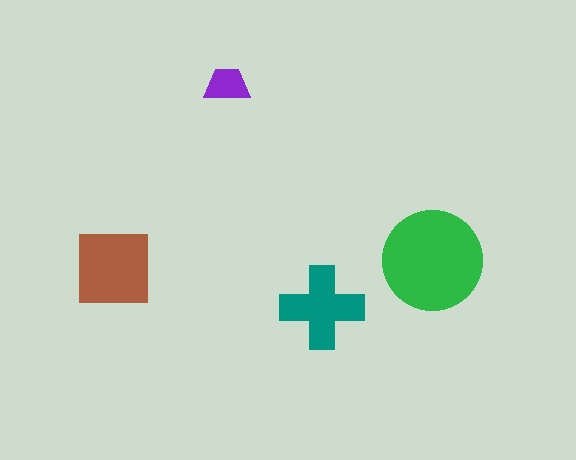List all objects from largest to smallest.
The green circle, the brown square, the teal cross, the purple trapezoid.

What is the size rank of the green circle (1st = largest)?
1st.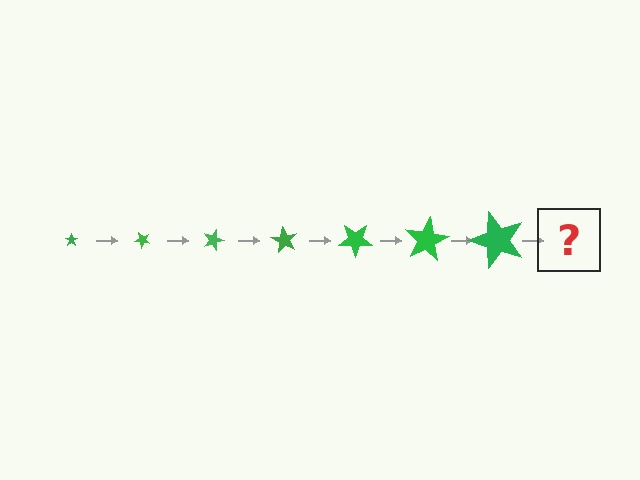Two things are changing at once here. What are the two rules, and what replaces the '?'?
The two rules are that the star grows larger each step and it rotates 45 degrees each step. The '?' should be a star, larger than the previous one and rotated 315 degrees from the start.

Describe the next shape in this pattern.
It should be a star, larger than the previous one and rotated 315 degrees from the start.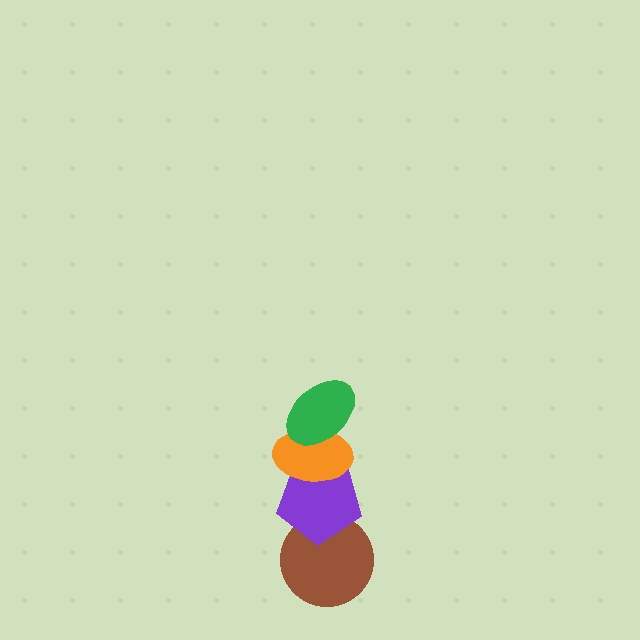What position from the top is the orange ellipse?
The orange ellipse is 2nd from the top.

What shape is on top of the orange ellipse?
The green ellipse is on top of the orange ellipse.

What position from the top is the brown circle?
The brown circle is 4th from the top.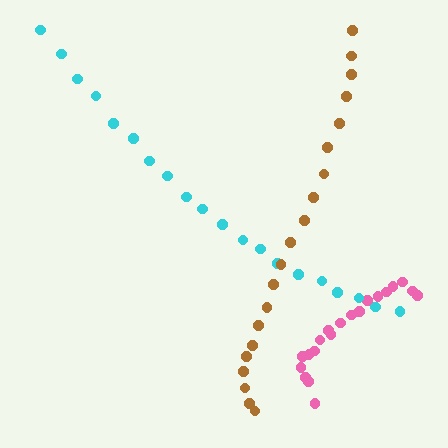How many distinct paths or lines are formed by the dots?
There are 3 distinct paths.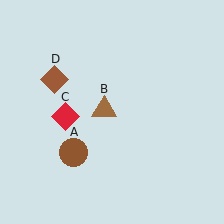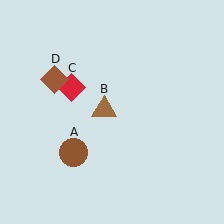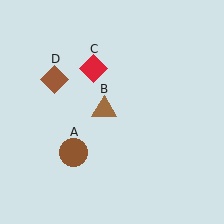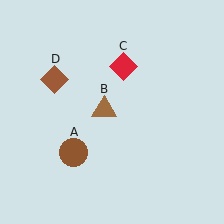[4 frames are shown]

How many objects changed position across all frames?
1 object changed position: red diamond (object C).